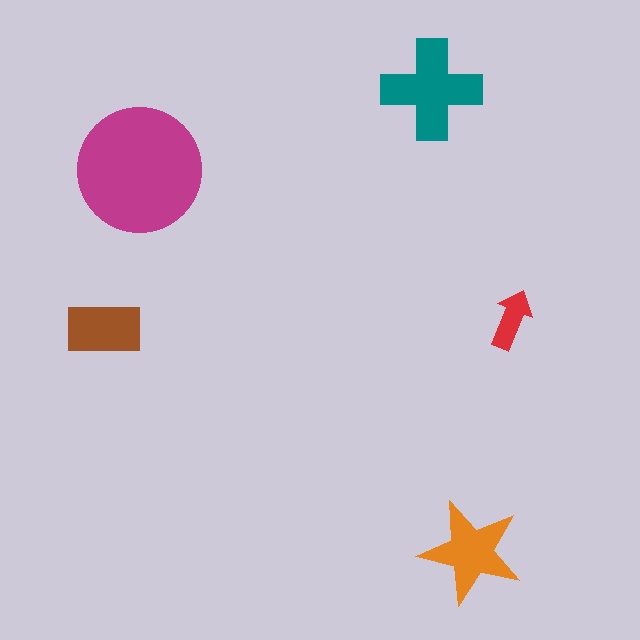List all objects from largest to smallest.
The magenta circle, the teal cross, the orange star, the brown rectangle, the red arrow.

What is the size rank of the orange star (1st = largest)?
3rd.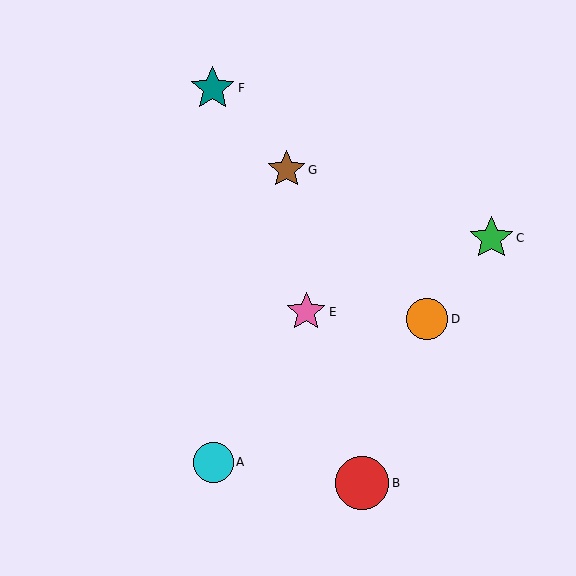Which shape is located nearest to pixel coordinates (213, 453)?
The cyan circle (labeled A) at (213, 462) is nearest to that location.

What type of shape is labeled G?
Shape G is a brown star.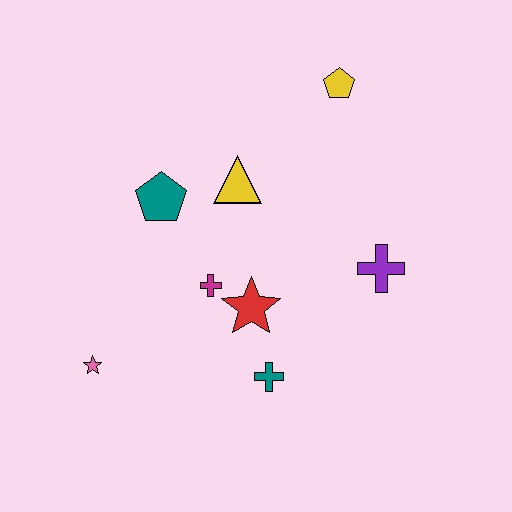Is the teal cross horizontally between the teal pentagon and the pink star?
No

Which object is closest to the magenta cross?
The red star is closest to the magenta cross.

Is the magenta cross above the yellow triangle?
No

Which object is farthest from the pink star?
The yellow pentagon is farthest from the pink star.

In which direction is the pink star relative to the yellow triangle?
The pink star is below the yellow triangle.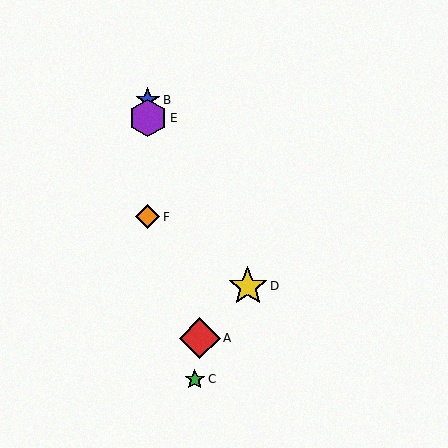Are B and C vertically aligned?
No, B is at x≈148 and C is at x≈195.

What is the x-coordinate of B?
Object B is at x≈148.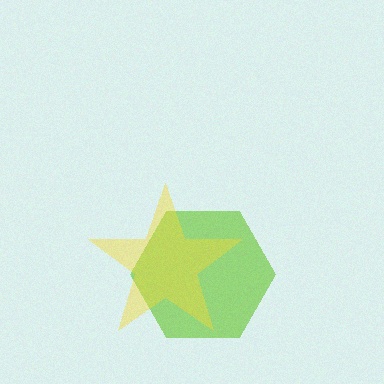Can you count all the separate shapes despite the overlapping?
Yes, there are 2 separate shapes.